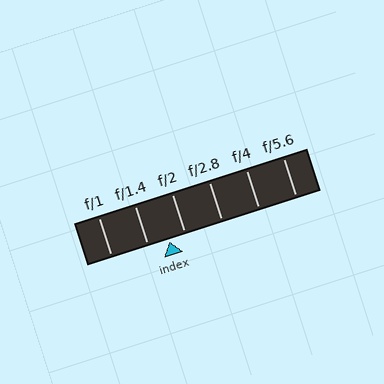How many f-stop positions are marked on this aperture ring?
There are 6 f-stop positions marked.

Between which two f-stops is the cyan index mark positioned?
The index mark is between f/1.4 and f/2.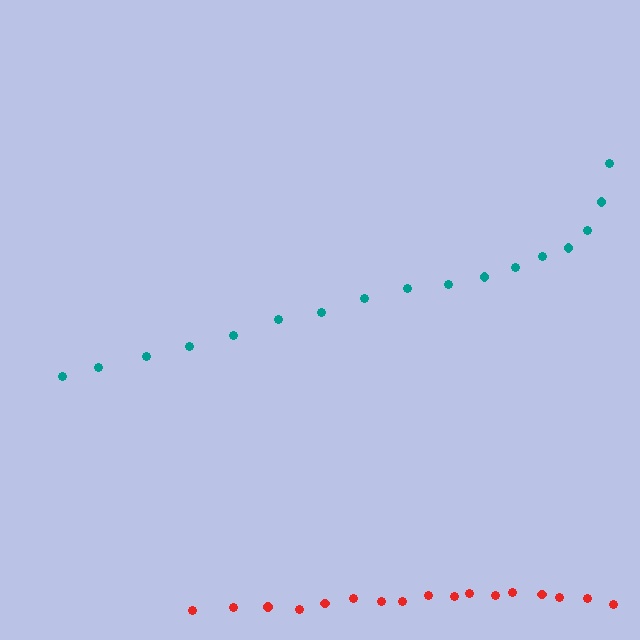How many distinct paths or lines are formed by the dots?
There are 2 distinct paths.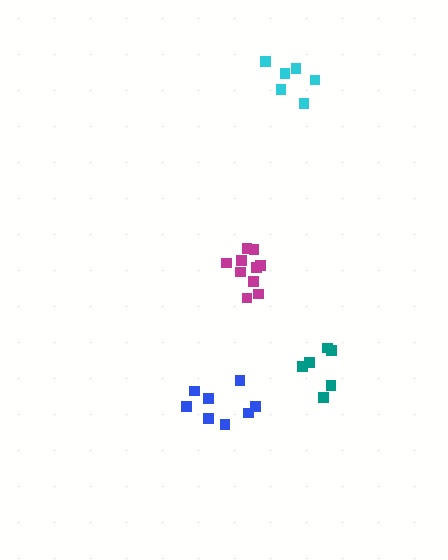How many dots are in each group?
Group 1: 6 dots, Group 2: 6 dots, Group 3: 8 dots, Group 4: 10 dots (30 total).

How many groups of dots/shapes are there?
There are 4 groups.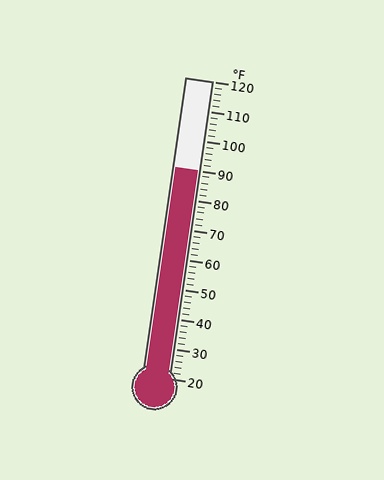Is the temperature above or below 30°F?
The temperature is above 30°F.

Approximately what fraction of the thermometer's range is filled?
The thermometer is filled to approximately 70% of its range.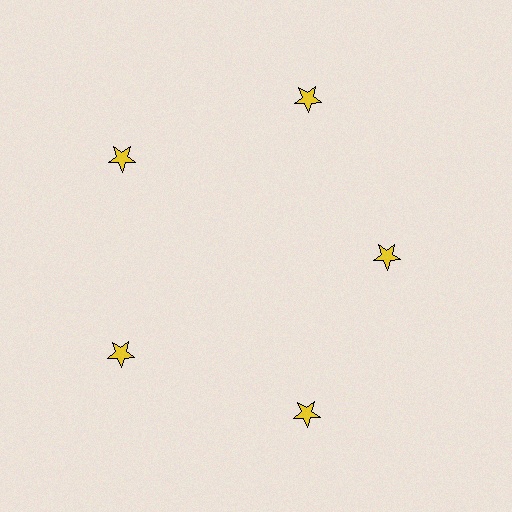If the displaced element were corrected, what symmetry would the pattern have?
It would have 5-fold rotational symmetry — the pattern would map onto itself every 72 degrees.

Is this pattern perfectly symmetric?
No. The 5 yellow stars are arranged in a ring, but one element near the 3 o'clock position is pulled inward toward the center, breaking the 5-fold rotational symmetry.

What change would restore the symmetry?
The symmetry would be restored by moving it outward, back onto the ring so that all 5 stars sit at equal angles and equal distance from the center.